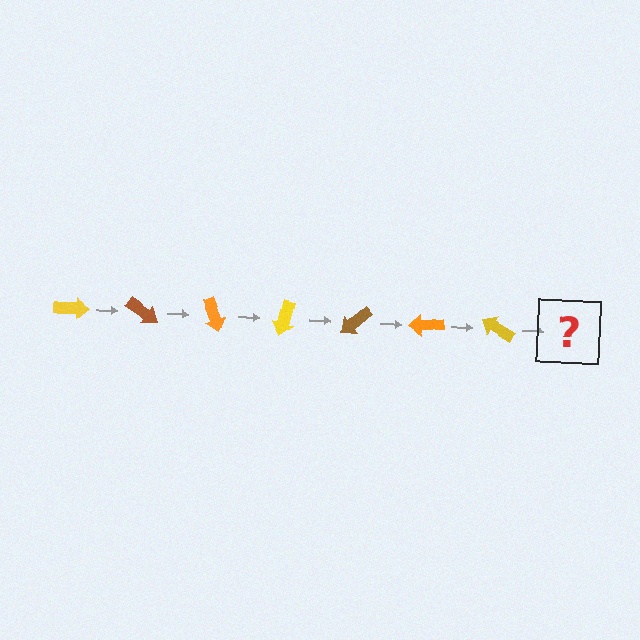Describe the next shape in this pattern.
It should be a brown arrow, rotated 245 degrees from the start.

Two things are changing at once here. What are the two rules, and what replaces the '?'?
The two rules are that it rotates 35 degrees each step and the color cycles through yellow, brown, and orange. The '?' should be a brown arrow, rotated 245 degrees from the start.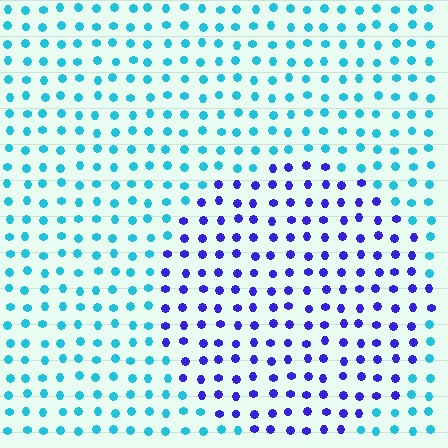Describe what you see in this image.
The image is filled with small cyan elements in a uniform arrangement. A circle-shaped region is visible where the elements are tinted to a slightly different hue, forming a subtle color boundary.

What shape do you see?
I see a circle.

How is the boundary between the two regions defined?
The boundary is defined purely by a slight shift in hue (about 60 degrees). Spacing, size, and orientation are identical on both sides.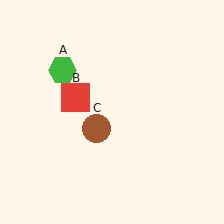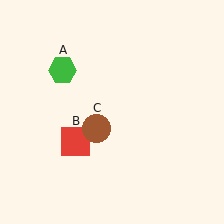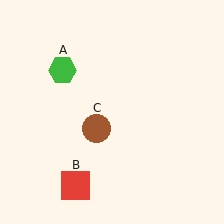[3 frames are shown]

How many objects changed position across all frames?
1 object changed position: red square (object B).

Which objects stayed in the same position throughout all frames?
Green hexagon (object A) and brown circle (object C) remained stationary.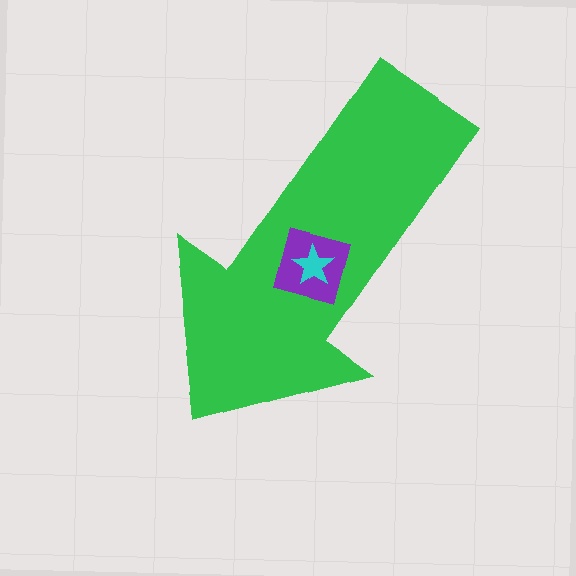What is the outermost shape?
The green arrow.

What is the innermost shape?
The cyan star.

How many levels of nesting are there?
3.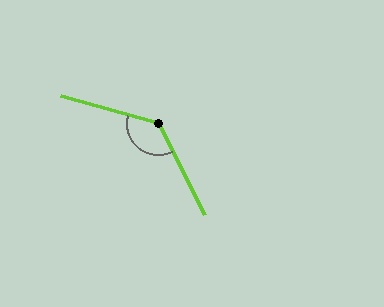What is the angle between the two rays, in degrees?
Approximately 133 degrees.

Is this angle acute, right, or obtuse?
It is obtuse.